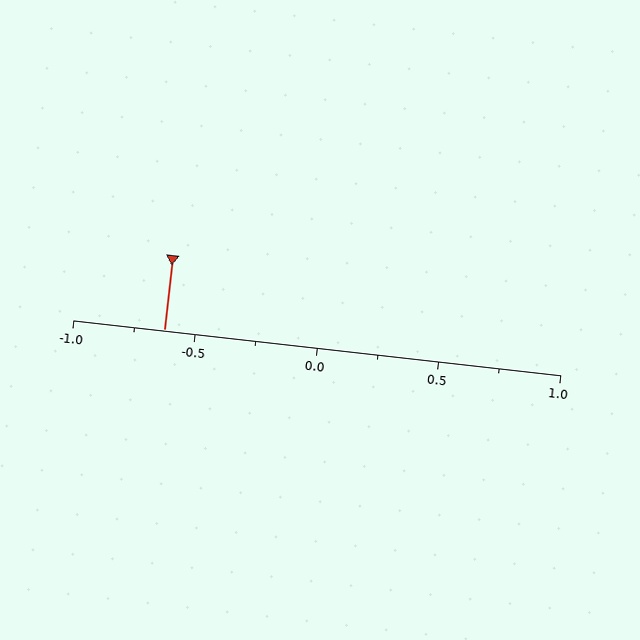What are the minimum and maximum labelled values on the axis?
The axis runs from -1.0 to 1.0.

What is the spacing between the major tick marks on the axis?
The major ticks are spaced 0.5 apart.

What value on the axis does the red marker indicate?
The marker indicates approximately -0.62.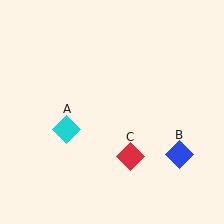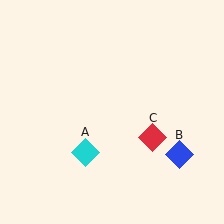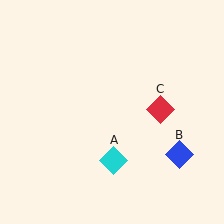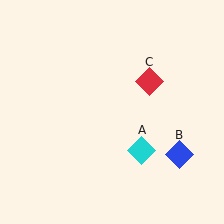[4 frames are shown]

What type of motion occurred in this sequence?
The cyan diamond (object A), red diamond (object C) rotated counterclockwise around the center of the scene.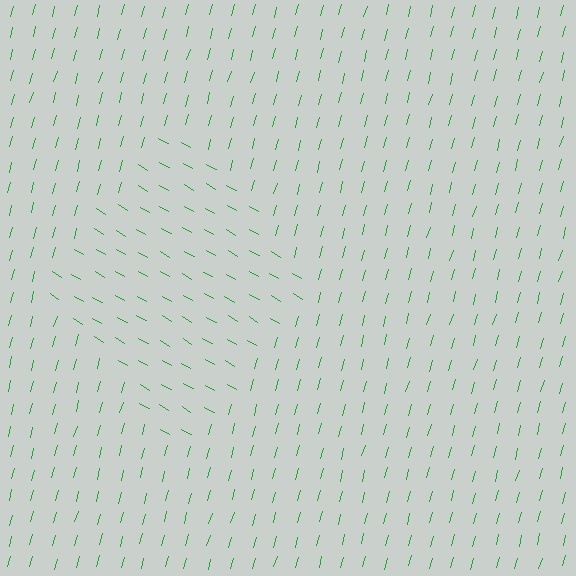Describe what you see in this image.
The image is filled with small green line segments. A diamond region in the image has lines oriented differently from the surrounding lines, creating a visible texture boundary.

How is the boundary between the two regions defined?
The boundary is defined purely by a change in line orientation (approximately 75 degrees difference). All lines are the same color and thickness.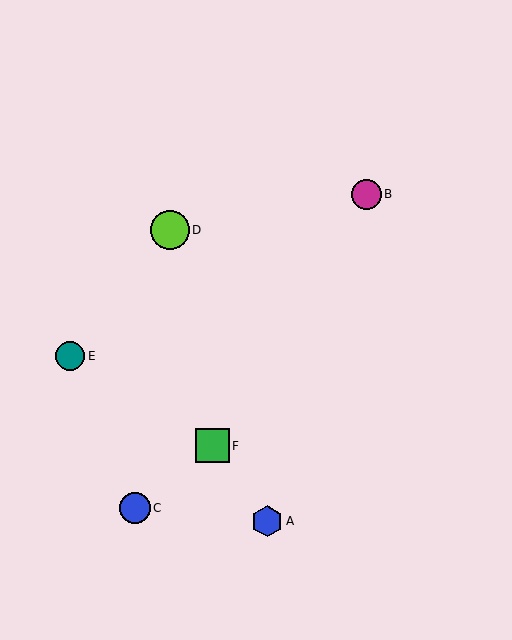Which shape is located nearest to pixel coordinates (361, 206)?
The magenta circle (labeled B) at (366, 194) is nearest to that location.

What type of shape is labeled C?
Shape C is a blue circle.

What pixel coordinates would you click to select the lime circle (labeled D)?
Click at (170, 230) to select the lime circle D.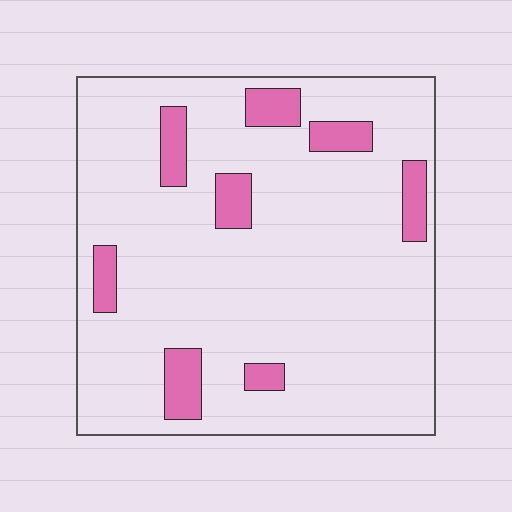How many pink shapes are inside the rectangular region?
8.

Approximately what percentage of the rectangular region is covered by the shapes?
Approximately 10%.